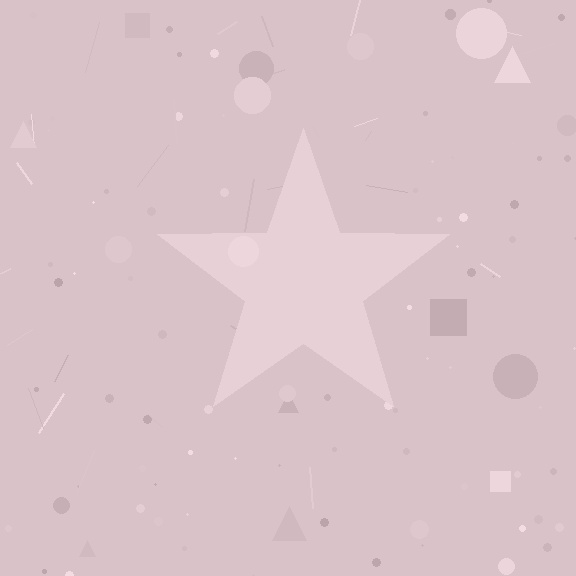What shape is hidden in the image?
A star is hidden in the image.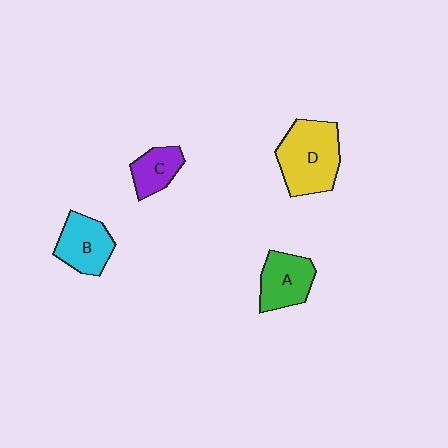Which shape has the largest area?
Shape D (yellow).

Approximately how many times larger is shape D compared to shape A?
Approximately 1.5 times.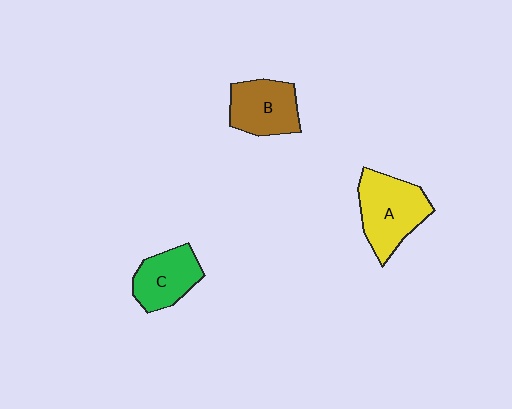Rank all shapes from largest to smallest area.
From largest to smallest: A (yellow), B (brown), C (green).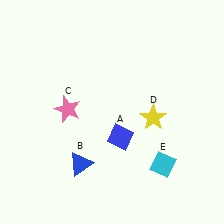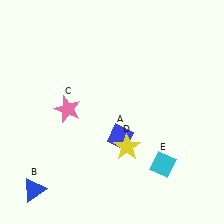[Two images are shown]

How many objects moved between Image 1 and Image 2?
2 objects moved between the two images.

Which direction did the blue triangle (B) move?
The blue triangle (B) moved left.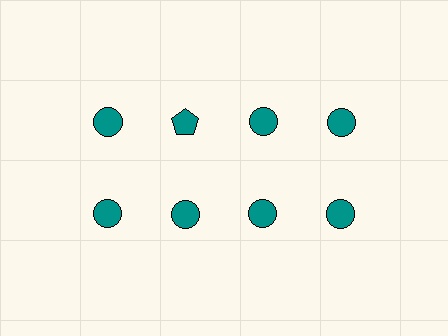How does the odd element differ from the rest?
It has a different shape: pentagon instead of circle.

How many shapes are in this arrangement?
There are 8 shapes arranged in a grid pattern.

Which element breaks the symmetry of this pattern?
The teal pentagon in the top row, second from left column breaks the symmetry. All other shapes are teal circles.